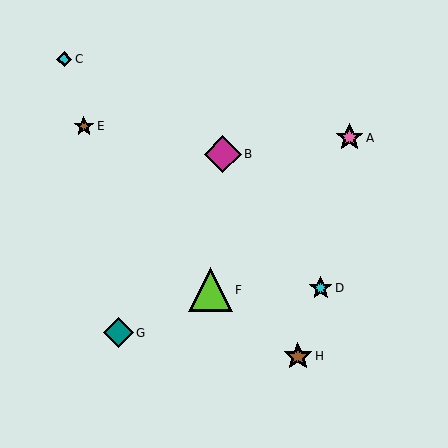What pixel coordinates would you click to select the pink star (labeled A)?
Click at (350, 138) to select the pink star A.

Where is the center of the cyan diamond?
The center of the cyan diamond is at (64, 59).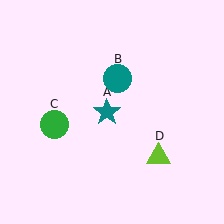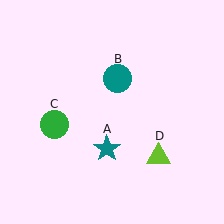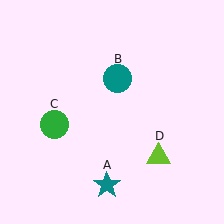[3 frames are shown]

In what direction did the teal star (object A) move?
The teal star (object A) moved down.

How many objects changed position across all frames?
1 object changed position: teal star (object A).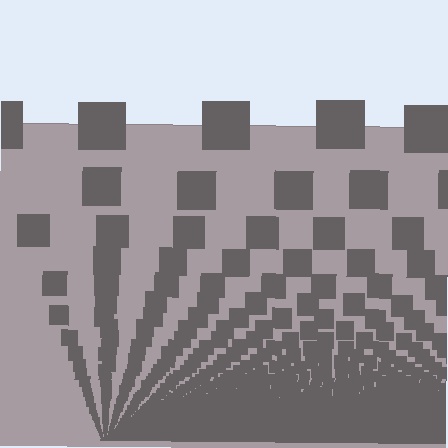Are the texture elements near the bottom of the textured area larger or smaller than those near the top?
Smaller. The gradient is inverted — elements near the bottom are smaller and denser.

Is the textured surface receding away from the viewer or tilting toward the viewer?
The surface appears to tilt toward the viewer. Texture elements get larger and sparser toward the top.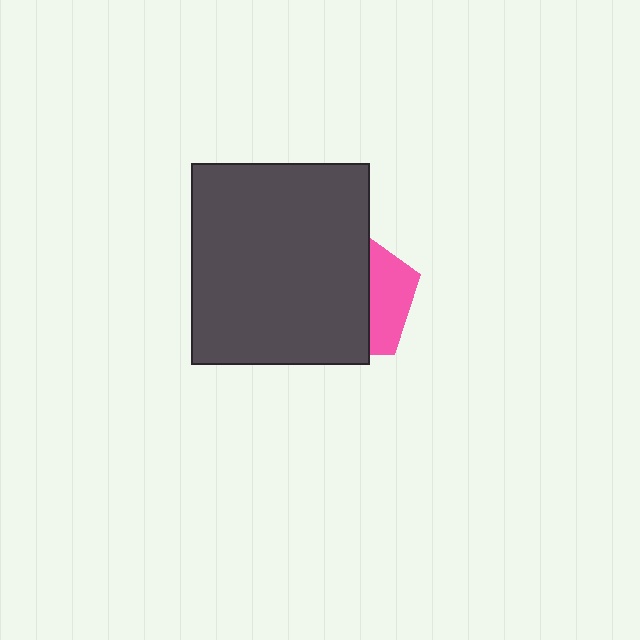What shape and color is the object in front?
The object in front is a dark gray rectangle.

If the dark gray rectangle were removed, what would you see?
You would see the complete pink pentagon.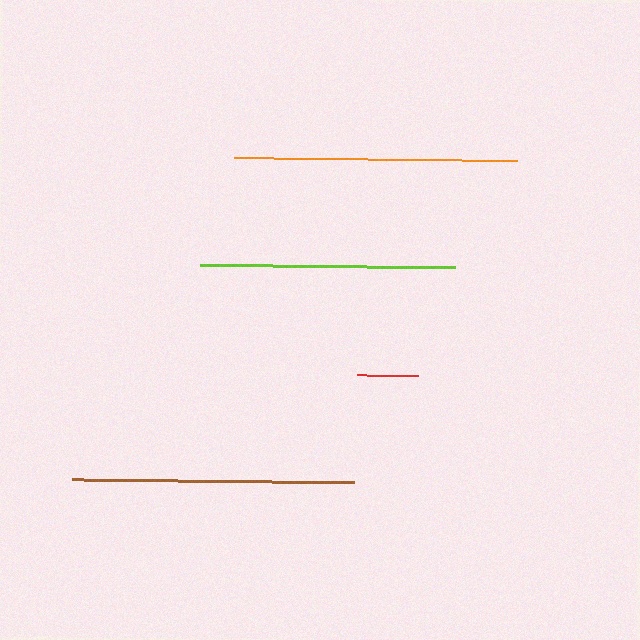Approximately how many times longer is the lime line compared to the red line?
The lime line is approximately 4.2 times the length of the red line.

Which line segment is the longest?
The orange line is the longest at approximately 283 pixels.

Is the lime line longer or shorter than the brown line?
The brown line is longer than the lime line.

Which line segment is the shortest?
The red line is the shortest at approximately 60 pixels.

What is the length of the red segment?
The red segment is approximately 60 pixels long.